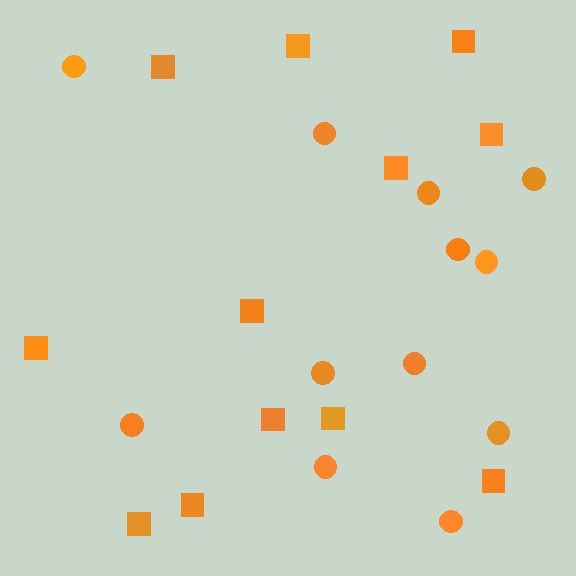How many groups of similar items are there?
There are 2 groups: one group of squares (12) and one group of circles (12).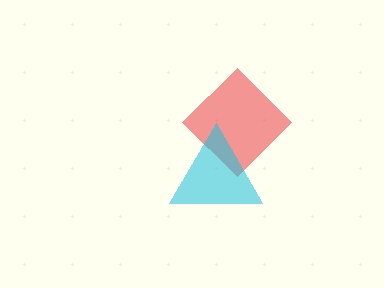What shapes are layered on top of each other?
The layered shapes are: a red diamond, a cyan triangle.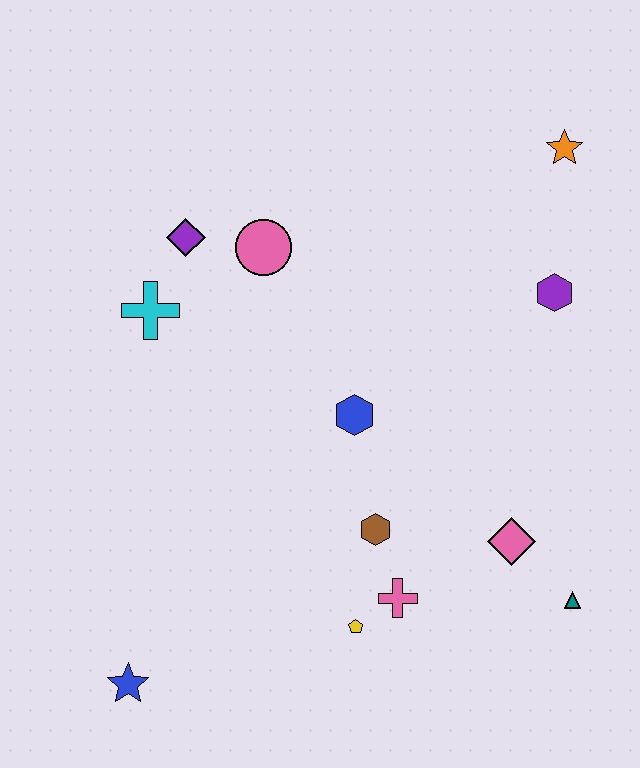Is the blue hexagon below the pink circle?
Yes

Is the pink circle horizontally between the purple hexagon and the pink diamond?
No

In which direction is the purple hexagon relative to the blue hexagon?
The purple hexagon is to the right of the blue hexagon.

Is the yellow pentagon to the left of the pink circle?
No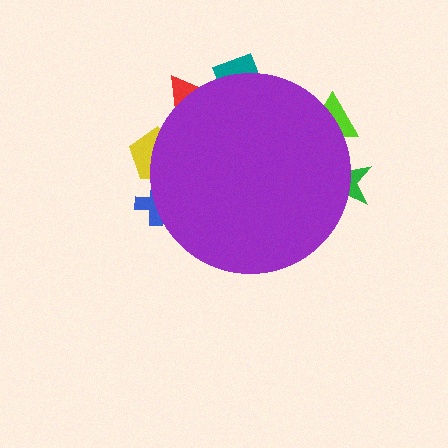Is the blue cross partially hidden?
Yes, the blue cross is partially hidden behind the purple circle.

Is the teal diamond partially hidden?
Yes, the teal diamond is partially hidden behind the purple circle.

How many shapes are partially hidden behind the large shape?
6 shapes are partially hidden.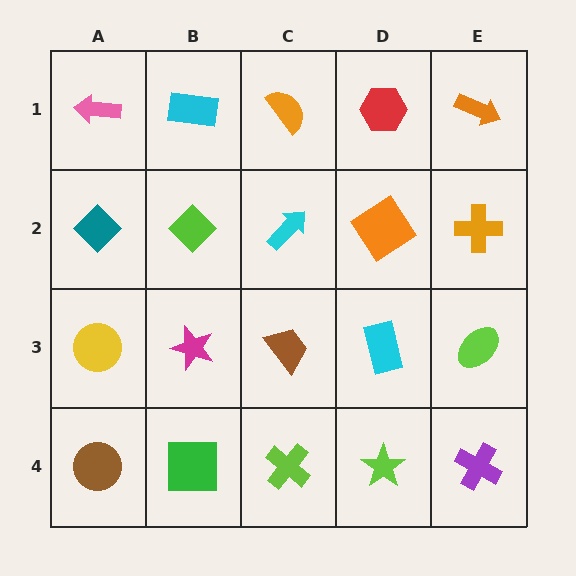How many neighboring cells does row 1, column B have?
3.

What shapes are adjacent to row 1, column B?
A lime diamond (row 2, column B), a pink arrow (row 1, column A), an orange semicircle (row 1, column C).